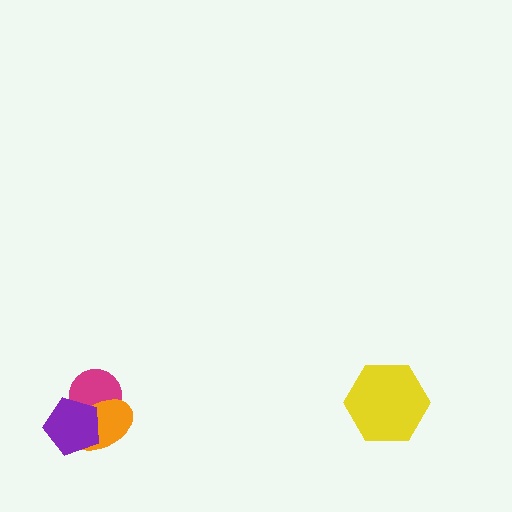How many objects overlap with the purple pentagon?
2 objects overlap with the purple pentagon.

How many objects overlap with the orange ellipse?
2 objects overlap with the orange ellipse.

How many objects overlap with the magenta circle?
2 objects overlap with the magenta circle.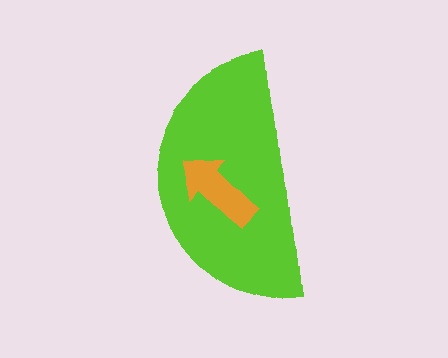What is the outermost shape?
The lime semicircle.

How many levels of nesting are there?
2.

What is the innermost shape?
The orange arrow.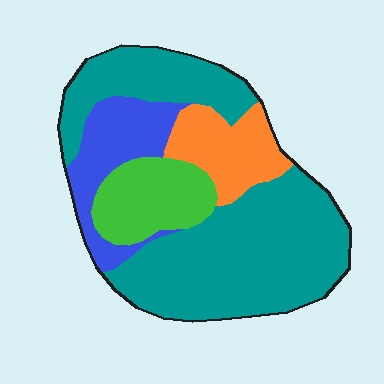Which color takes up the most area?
Teal, at roughly 60%.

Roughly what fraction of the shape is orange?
Orange covers 13% of the shape.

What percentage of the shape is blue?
Blue covers roughly 15% of the shape.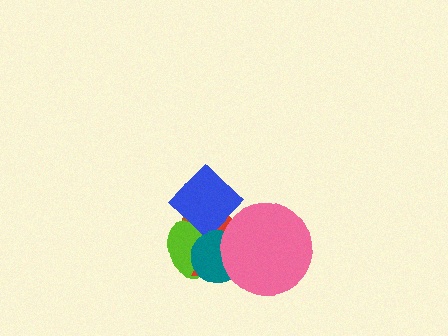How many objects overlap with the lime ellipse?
4 objects overlap with the lime ellipse.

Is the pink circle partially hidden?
No, no other shape covers it.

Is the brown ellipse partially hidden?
Yes, it is partially covered by another shape.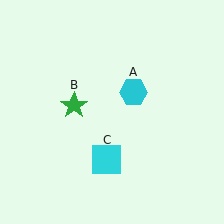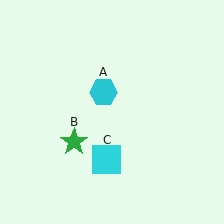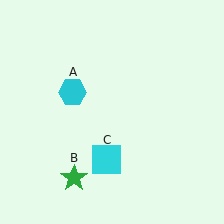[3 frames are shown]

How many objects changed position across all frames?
2 objects changed position: cyan hexagon (object A), green star (object B).